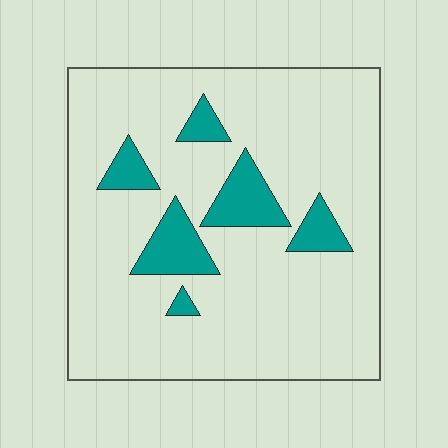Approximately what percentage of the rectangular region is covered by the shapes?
Approximately 15%.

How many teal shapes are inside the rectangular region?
6.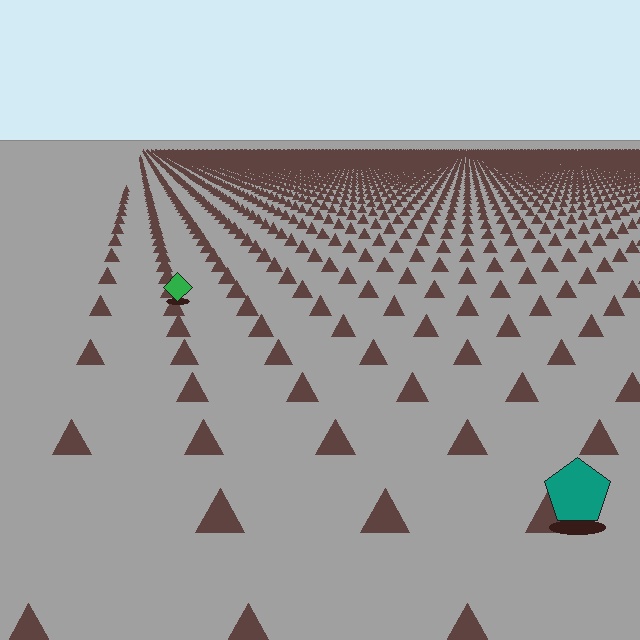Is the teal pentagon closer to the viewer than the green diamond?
Yes. The teal pentagon is closer — you can tell from the texture gradient: the ground texture is coarser near it.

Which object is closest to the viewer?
The teal pentagon is closest. The texture marks near it are larger and more spread out.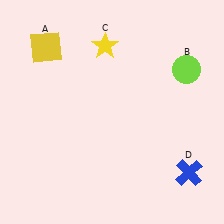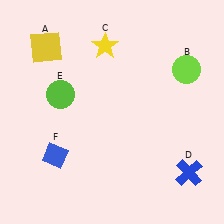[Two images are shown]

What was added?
A lime circle (E), a blue diamond (F) were added in Image 2.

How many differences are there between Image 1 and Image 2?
There are 2 differences between the two images.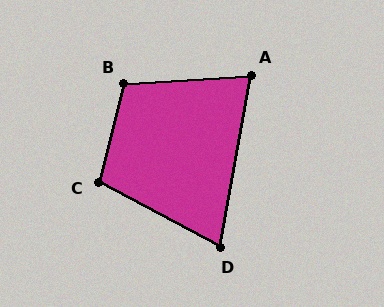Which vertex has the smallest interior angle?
D, at approximately 72 degrees.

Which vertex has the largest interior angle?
B, at approximately 108 degrees.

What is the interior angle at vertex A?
Approximately 76 degrees (acute).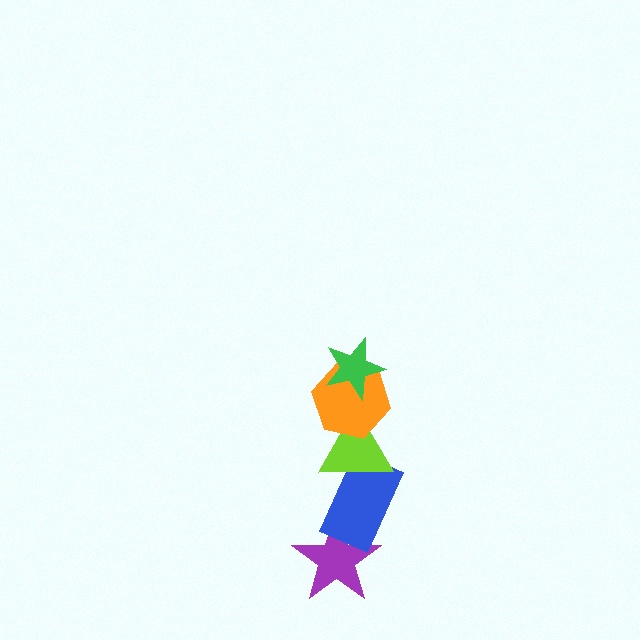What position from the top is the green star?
The green star is 1st from the top.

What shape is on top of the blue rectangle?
The lime triangle is on top of the blue rectangle.